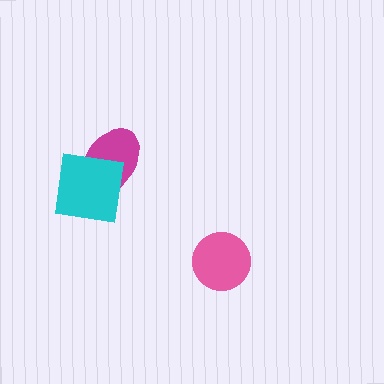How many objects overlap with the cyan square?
1 object overlaps with the cyan square.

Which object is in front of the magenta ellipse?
The cyan square is in front of the magenta ellipse.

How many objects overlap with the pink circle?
0 objects overlap with the pink circle.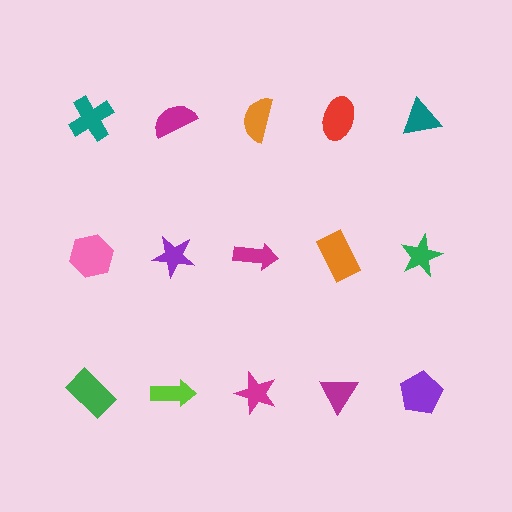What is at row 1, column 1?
A teal cross.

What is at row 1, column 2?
A magenta semicircle.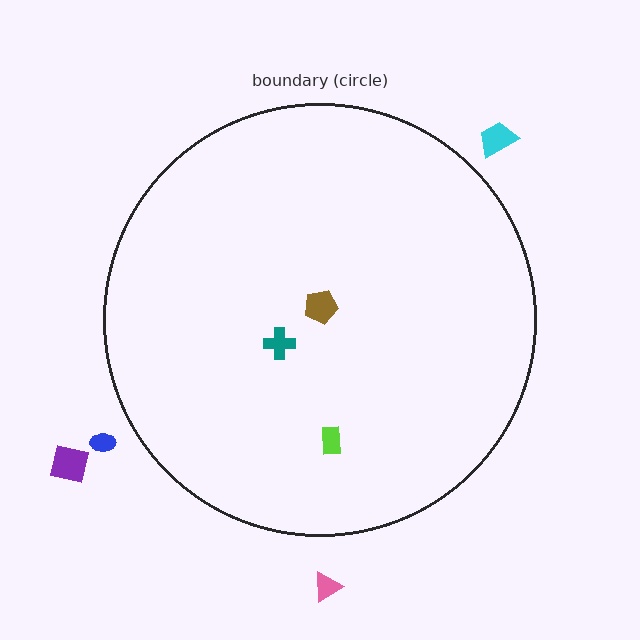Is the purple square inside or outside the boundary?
Outside.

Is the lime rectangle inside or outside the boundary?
Inside.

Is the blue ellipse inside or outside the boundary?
Outside.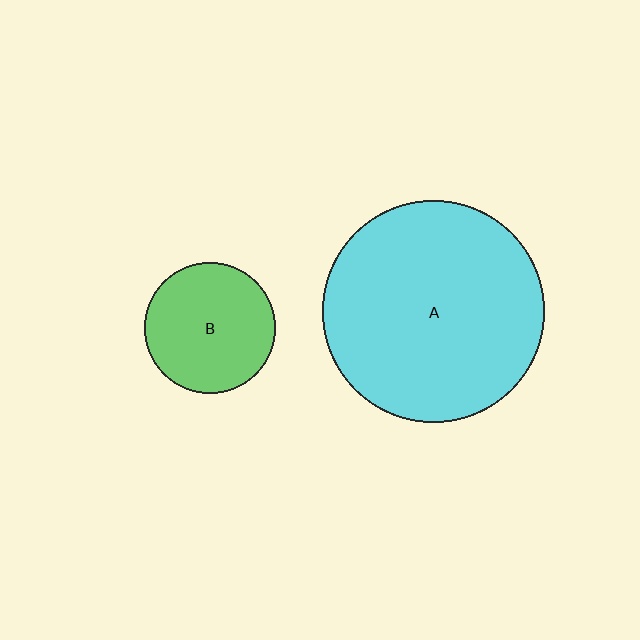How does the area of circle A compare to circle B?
Approximately 2.9 times.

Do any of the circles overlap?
No, none of the circles overlap.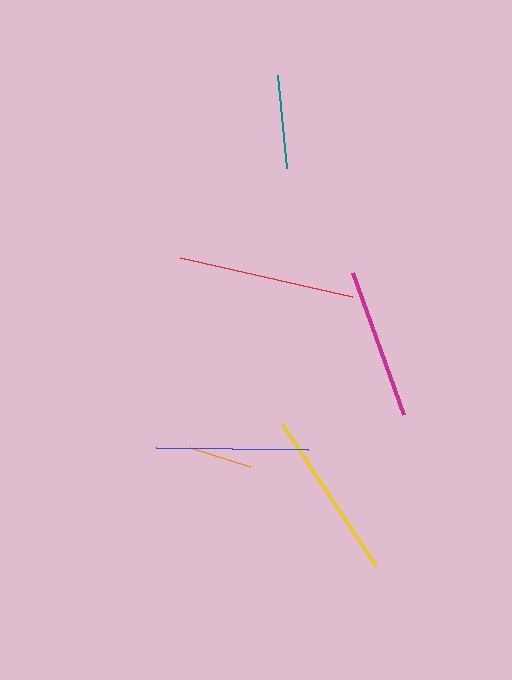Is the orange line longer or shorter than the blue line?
The blue line is longer than the orange line.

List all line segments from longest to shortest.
From longest to shortest: red, yellow, blue, magenta, teal, orange.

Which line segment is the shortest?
The orange line is the shortest at approximately 63 pixels.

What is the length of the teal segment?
The teal segment is approximately 93 pixels long.